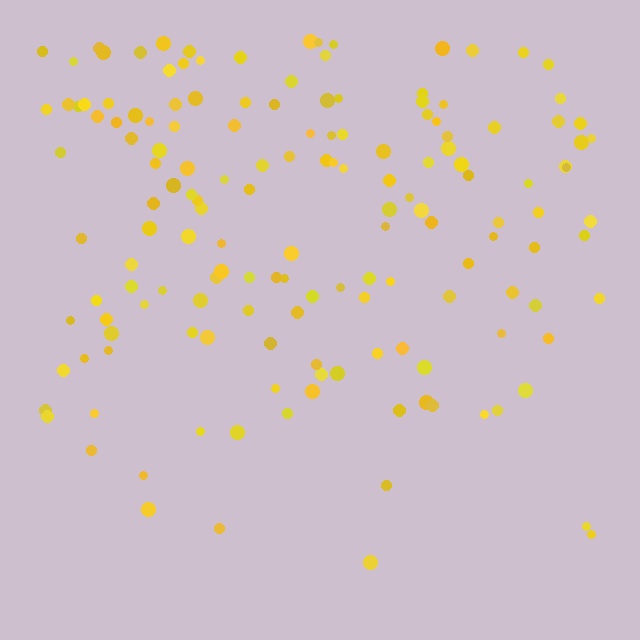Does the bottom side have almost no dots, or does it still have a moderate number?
Still a moderate number, just noticeably fewer than the top.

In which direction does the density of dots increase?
From bottom to top, with the top side densest.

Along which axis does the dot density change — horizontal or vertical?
Vertical.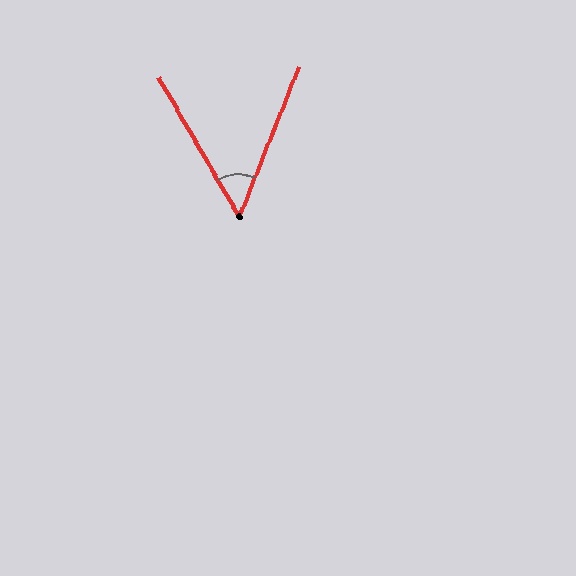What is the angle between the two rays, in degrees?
Approximately 52 degrees.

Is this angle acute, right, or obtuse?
It is acute.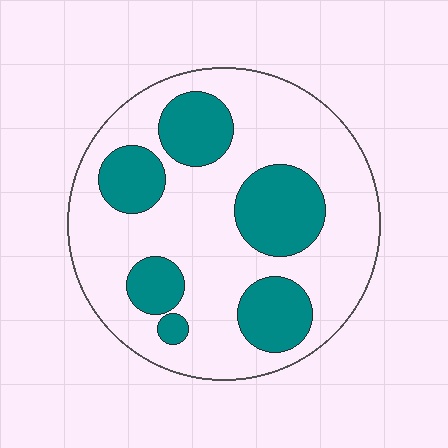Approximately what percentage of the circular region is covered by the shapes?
Approximately 30%.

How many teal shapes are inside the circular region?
6.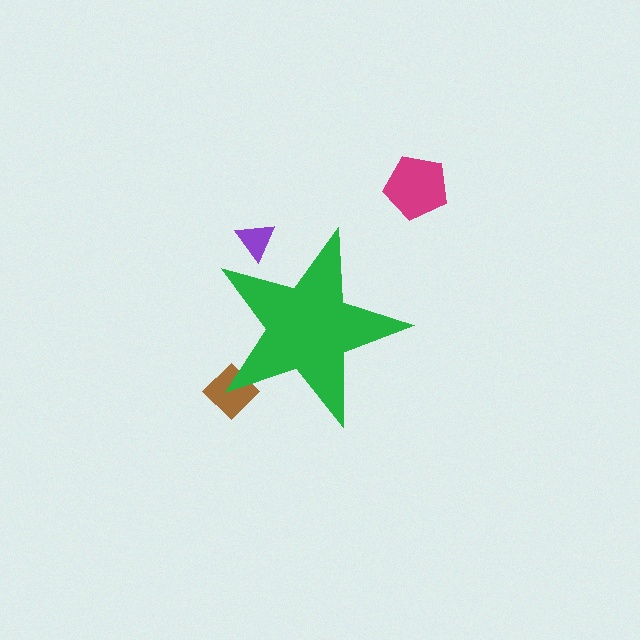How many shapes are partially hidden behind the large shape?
2 shapes are partially hidden.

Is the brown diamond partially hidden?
Yes, the brown diamond is partially hidden behind the green star.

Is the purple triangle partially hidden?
Yes, the purple triangle is partially hidden behind the green star.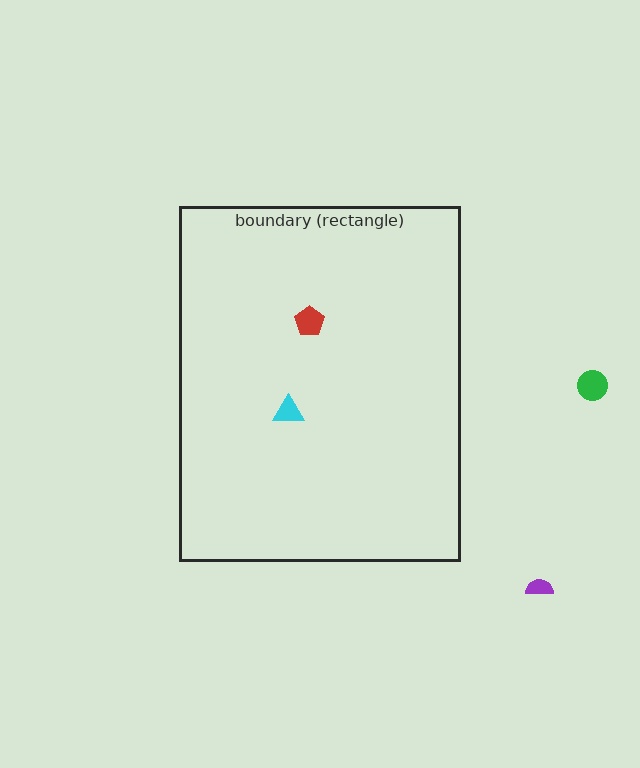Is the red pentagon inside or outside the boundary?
Inside.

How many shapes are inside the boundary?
2 inside, 2 outside.